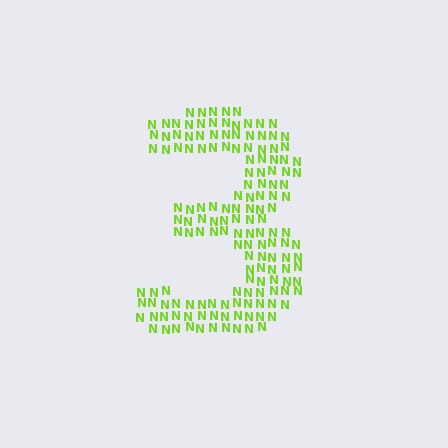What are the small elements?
The small elements are letter N's.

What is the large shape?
The large shape is the digit 3.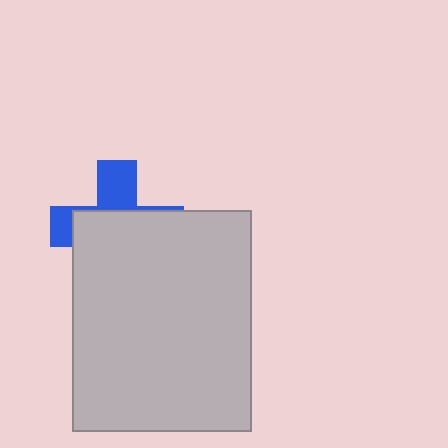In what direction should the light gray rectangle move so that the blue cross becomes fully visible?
The light gray rectangle should move down. That is the shortest direction to clear the overlap and leave the blue cross fully visible.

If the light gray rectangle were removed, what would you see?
You would see the complete blue cross.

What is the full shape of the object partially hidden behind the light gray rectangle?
The partially hidden object is a blue cross.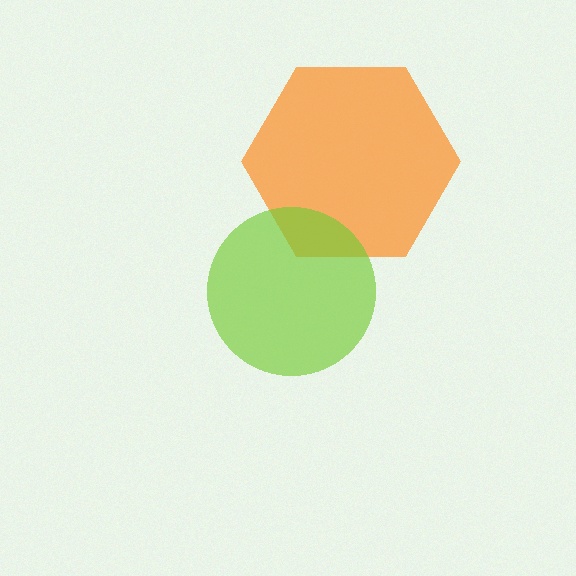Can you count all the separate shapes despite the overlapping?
Yes, there are 2 separate shapes.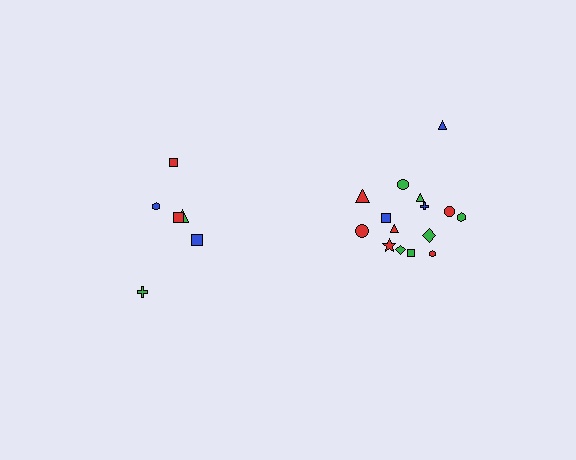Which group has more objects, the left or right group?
The right group.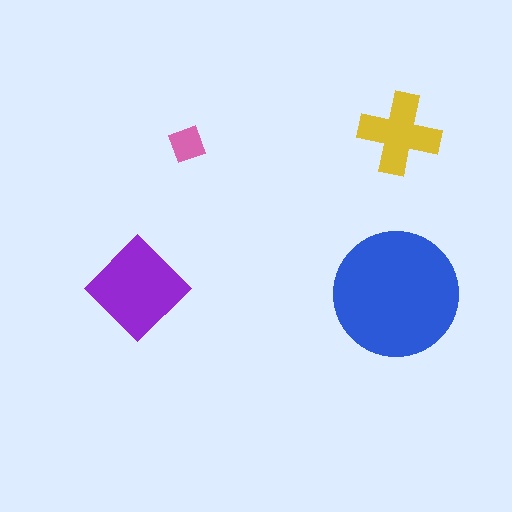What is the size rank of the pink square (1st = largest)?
4th.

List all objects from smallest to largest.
The pink square, the yellow cross, the purple diamond, the blue circle.